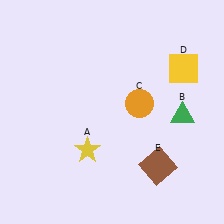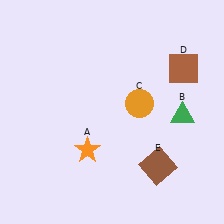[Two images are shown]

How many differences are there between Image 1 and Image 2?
There are 2 differences between the two images.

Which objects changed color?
A changed from yellow to orange. D changed from yellow to brown.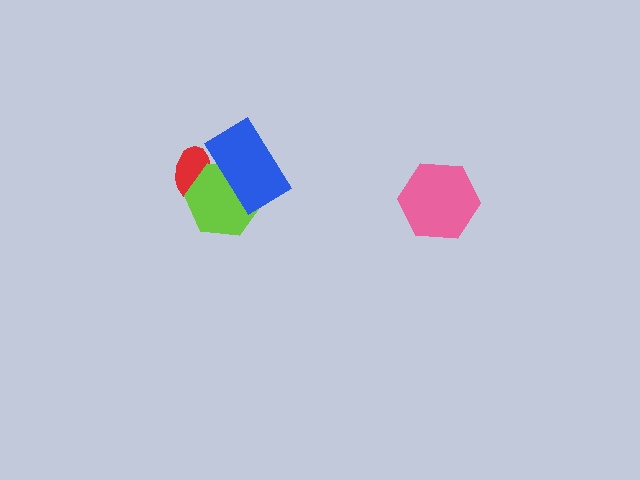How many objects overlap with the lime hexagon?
2 objects overlap with the lime hexagon.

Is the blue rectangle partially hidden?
No, no other shape covers it.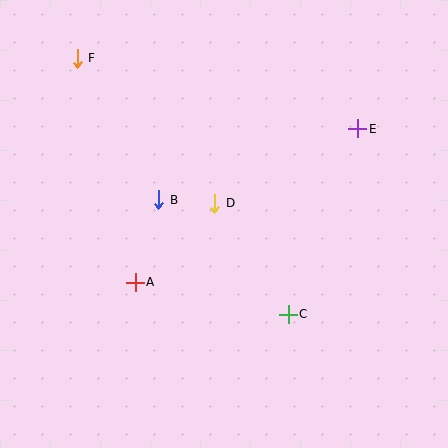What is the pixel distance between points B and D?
The distance between B and D is 56 pixels.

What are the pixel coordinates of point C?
Point C is at (288, 314).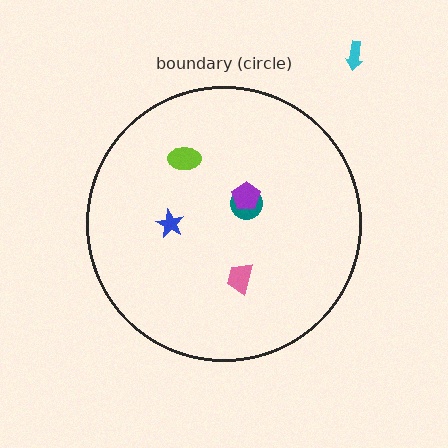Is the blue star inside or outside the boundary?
Inside.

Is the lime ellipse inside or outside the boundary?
Inside.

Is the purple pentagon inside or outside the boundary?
Inside.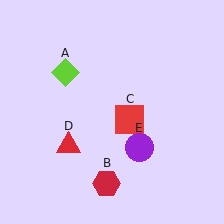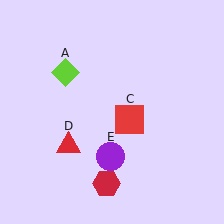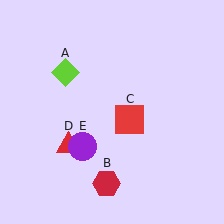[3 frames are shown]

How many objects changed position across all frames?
1 object changed position: purple circle (object E).